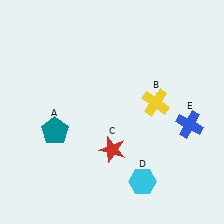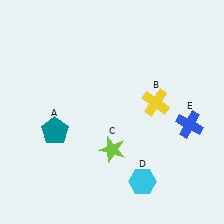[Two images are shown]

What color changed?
The star (C) changed from red in Image 1 to lime in Image 2.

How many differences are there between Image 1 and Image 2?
There is 1 difference between the two images.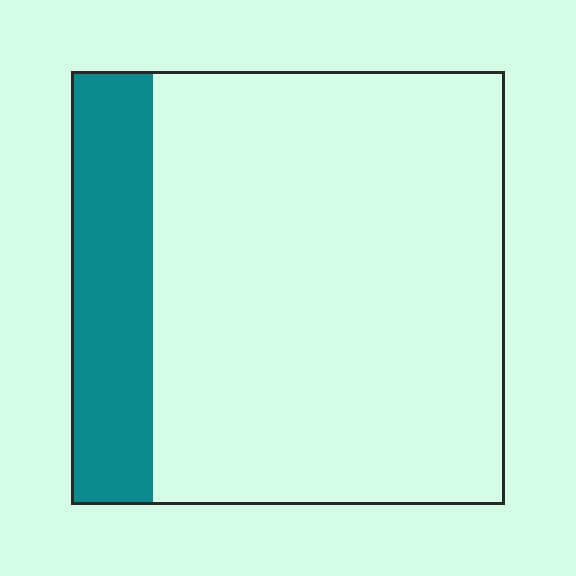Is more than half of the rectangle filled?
No.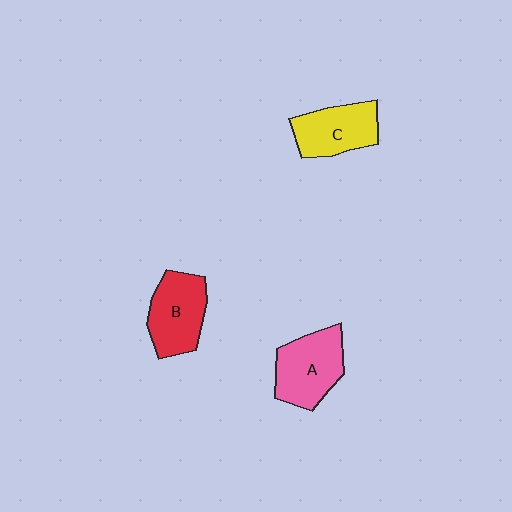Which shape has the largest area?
Shape A (pink).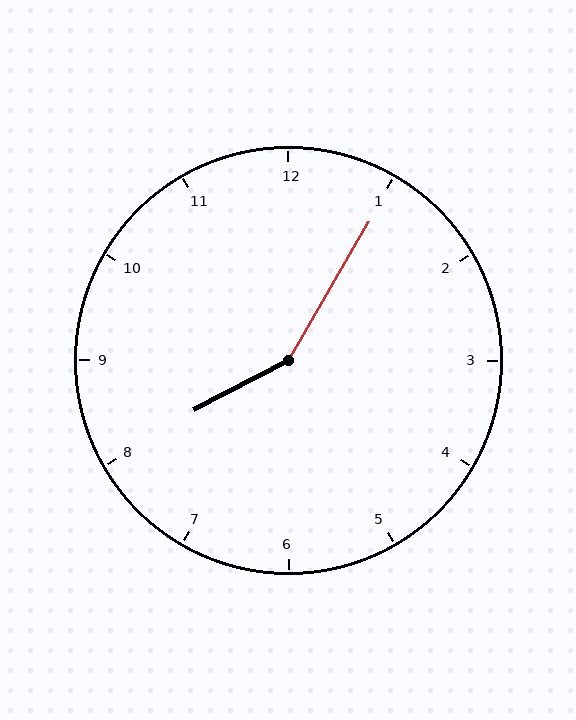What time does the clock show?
8:05.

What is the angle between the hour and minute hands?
Approximately 148 degrees.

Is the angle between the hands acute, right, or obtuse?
It is obtuse.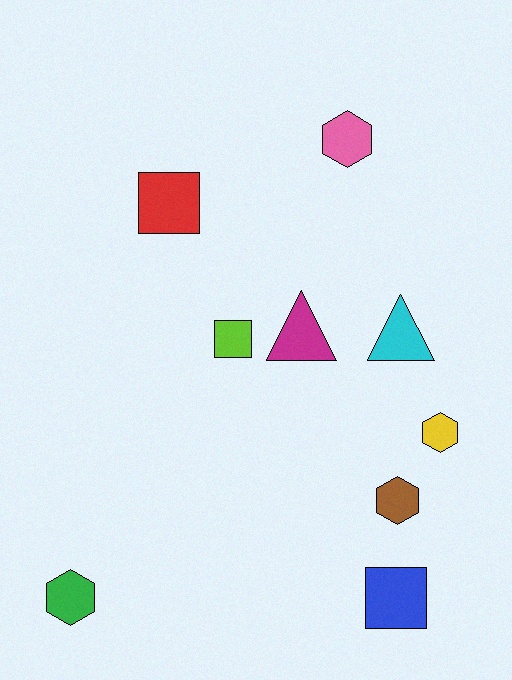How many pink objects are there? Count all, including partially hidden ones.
There is 1 pink object.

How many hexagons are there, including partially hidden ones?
There are 4 hexagons.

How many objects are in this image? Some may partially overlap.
There are 9 objects.